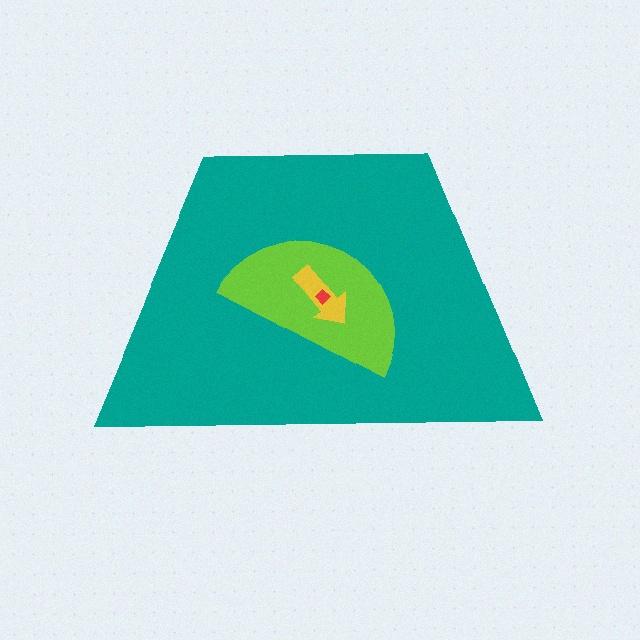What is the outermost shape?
The teal trapezoid.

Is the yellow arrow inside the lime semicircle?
Yes.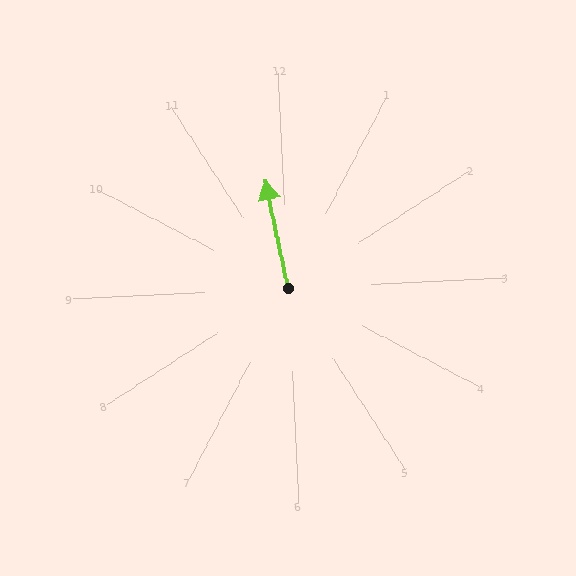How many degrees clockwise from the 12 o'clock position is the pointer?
Approximately 351 degrees.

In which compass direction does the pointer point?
North.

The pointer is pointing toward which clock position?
Roughly 12 o'clock.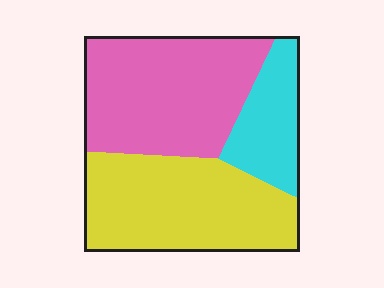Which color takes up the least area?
Cyan, at roughly 15%.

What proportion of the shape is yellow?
Yellow takes up about two fifths (2/5) of the shape.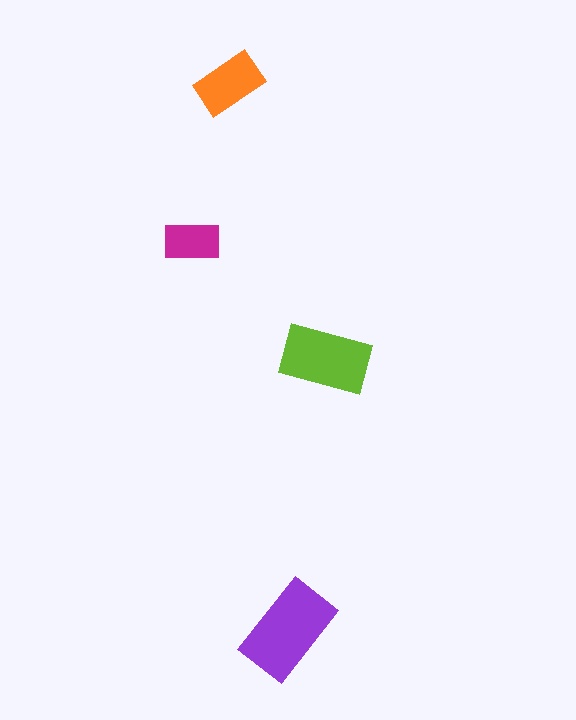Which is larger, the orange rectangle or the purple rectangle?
The purple one.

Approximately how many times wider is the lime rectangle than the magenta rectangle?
About 1.5 times wider.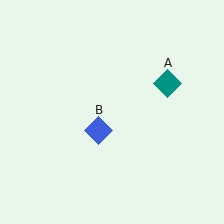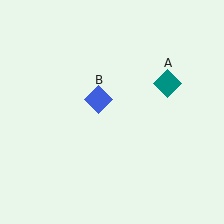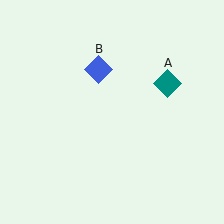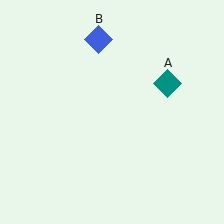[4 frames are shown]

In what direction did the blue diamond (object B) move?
The blue diamond (object B) moved up.